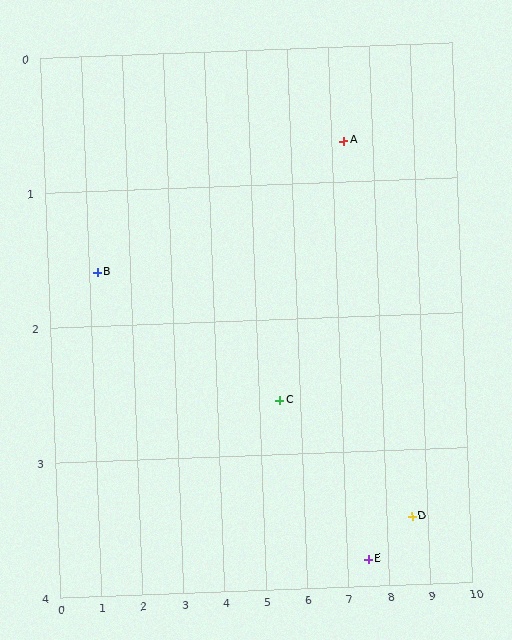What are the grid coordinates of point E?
Point E is at approximately (7.5, 3.8).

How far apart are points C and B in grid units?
Points C and B are about 4.4 grid units apart.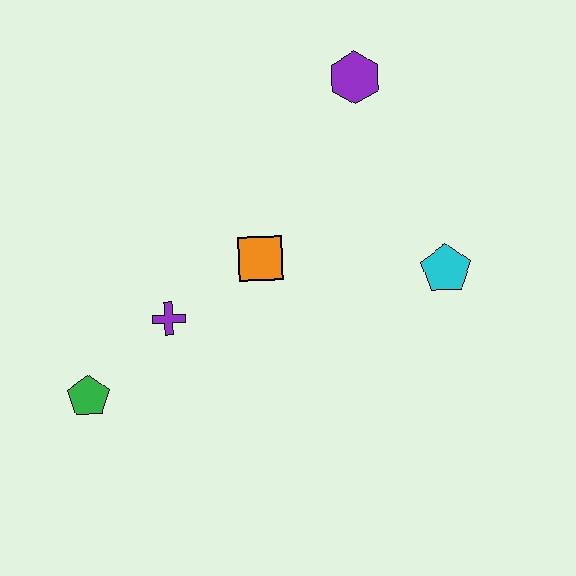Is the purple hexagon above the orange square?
Yes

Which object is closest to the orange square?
The purple cross is closest to the orange square.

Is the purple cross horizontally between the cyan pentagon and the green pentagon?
Yes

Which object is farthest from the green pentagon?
The purple hexagon is farthest from the green pentagon.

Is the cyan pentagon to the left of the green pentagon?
No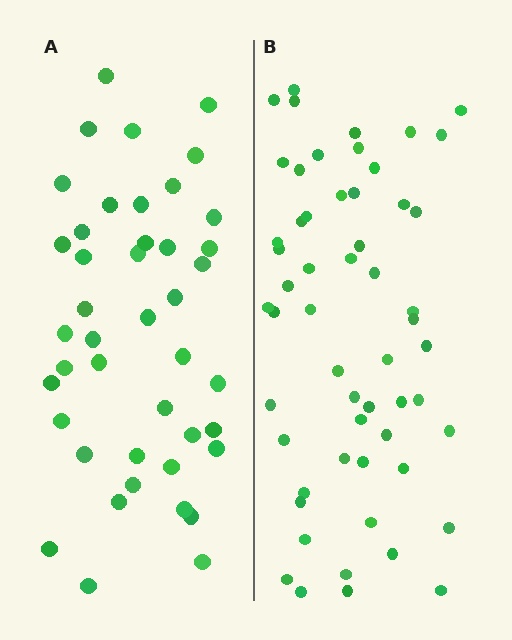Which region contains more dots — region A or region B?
Region B (the right region) has more dots.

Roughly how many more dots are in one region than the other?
Region B has approximately 15 more dots than region A.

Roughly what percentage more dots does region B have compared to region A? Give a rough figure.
About 30% more.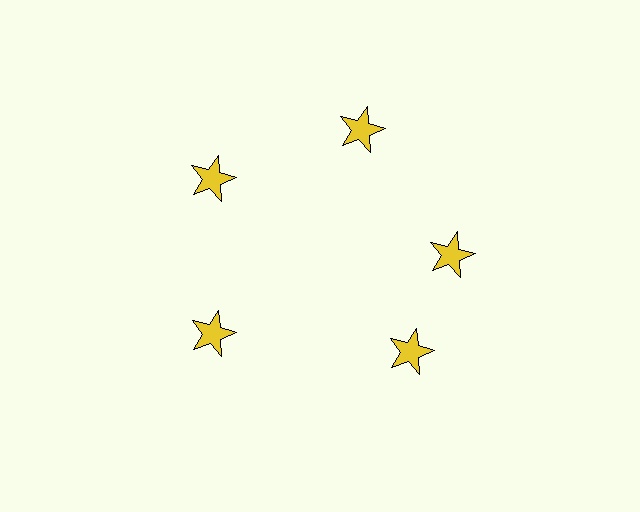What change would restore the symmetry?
The symmetry would be restored by rotating it back into even spacing with its neighbors so that all 5 stars sit at equal angles and equal distance from the center.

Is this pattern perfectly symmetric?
No. The 5 yellow stars are arranged in a ring, but one element near the 5 o'clock position is rotated out of alignment along the ring, breaking the 5-fold rotational symmetry.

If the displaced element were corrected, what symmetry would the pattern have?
It would have 5-fold rotational symmetry — the pattern would map onto itself every 72 degrees.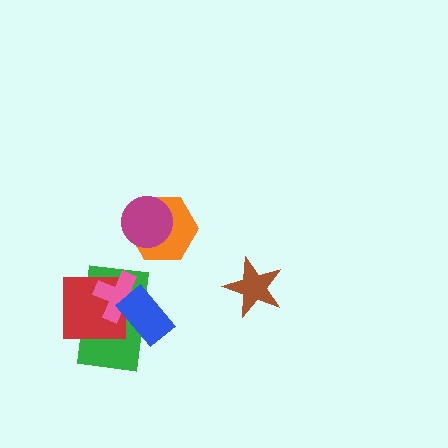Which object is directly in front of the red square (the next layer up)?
The pink cross is directly in front of the red square.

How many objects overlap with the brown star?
0 objects overlap with the brown star.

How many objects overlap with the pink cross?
3 objects overlap with the pink cross.